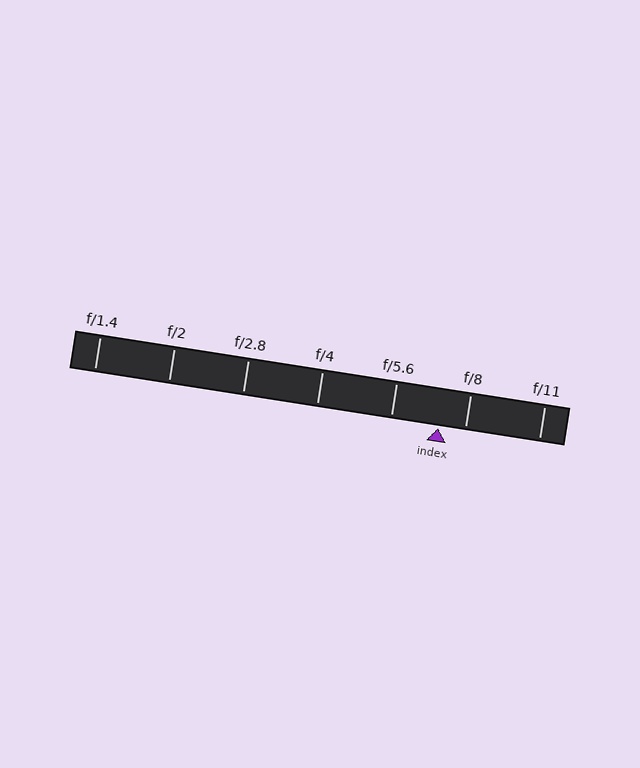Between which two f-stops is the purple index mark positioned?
The index mark is between f/5.6 and f/8.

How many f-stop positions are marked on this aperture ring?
There are 7 f-stop positions marked.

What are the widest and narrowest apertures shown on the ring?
The widest aperture shown is f/1.4 and the narrowest is f/11.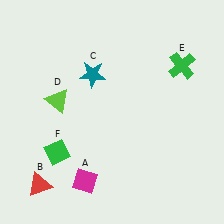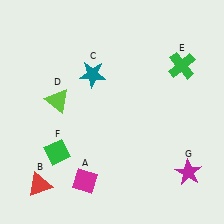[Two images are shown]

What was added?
A magenta star (G) was added in Image 2.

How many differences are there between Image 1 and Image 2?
There is 1 difference between the two images.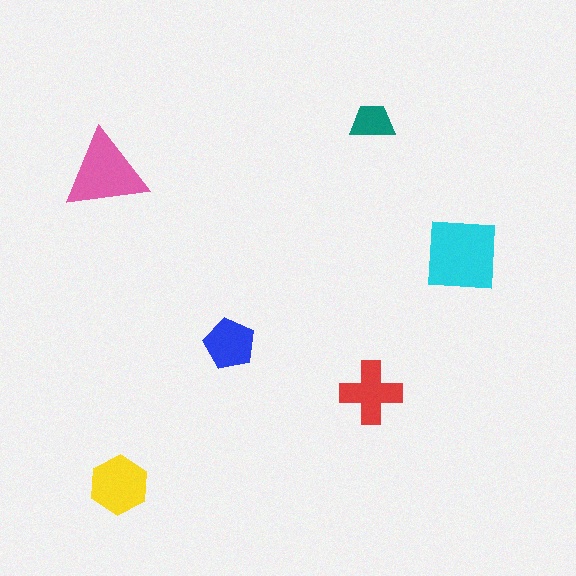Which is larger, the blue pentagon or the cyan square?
The cyan square.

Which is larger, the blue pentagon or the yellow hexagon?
The yellow hexagon.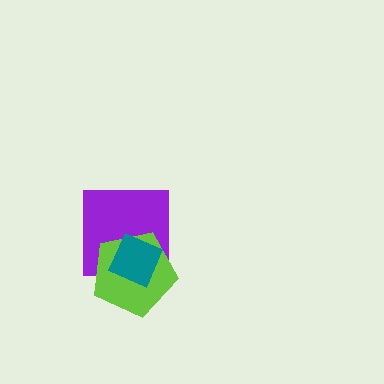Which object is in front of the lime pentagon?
The teal diamond is in front of the lime pentagon.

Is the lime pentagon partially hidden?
Yes, it is partially covered by another shape.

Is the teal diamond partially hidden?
No, no other shape covers it.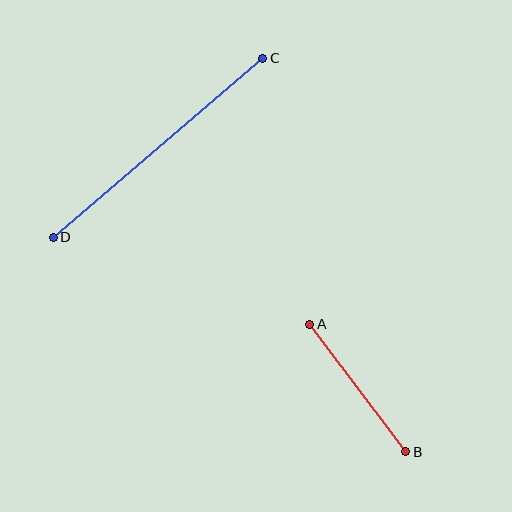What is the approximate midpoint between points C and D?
The midpoint is at approximately (158, 148) pixels.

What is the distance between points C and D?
The distance is approximately 275 pixels.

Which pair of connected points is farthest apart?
Points C and D are farthest apart.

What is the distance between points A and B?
The distance is approximately 159 pixels.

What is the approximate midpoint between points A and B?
The midpoint is at approximately (358, 388) pixels.